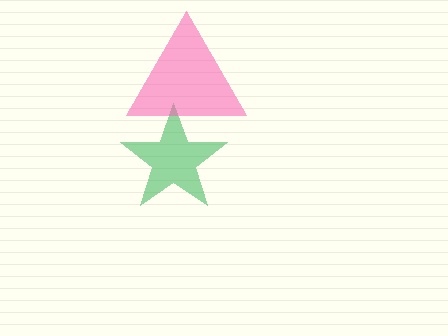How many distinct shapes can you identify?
There are 2 distinct shapes: a green star, a pink triangle.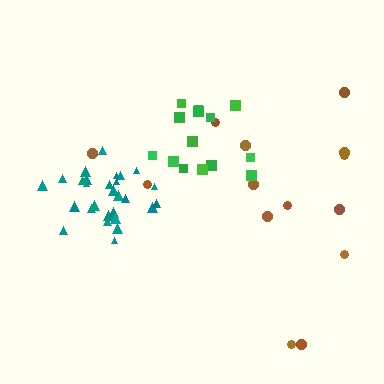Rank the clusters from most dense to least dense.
teal, green, brown.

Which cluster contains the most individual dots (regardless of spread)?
Teal (29).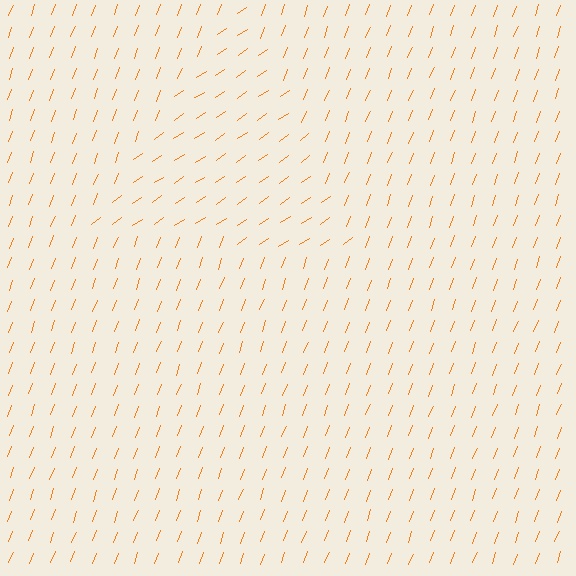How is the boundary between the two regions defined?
The boundary is defined purely by a change in line orientation (approximately 35 degrees difference). All lines are the same color and thickness.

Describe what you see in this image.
The image is filled with small orange line segments. A triangle region in the image has lines oriented differently from the surrounding lines, creating a visible texture boundary.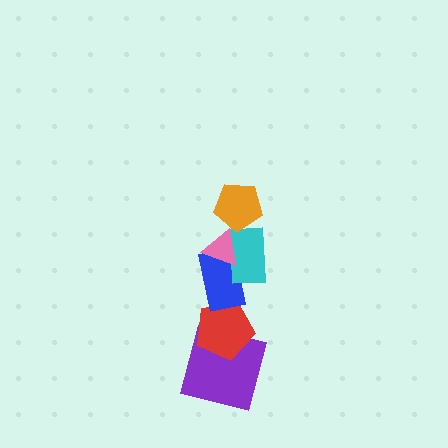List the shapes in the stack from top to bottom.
From top to bottom: the orange pentagon, the pink triangle, the cyan rectangle, the blue rectangle, the red pentagon, the purple square.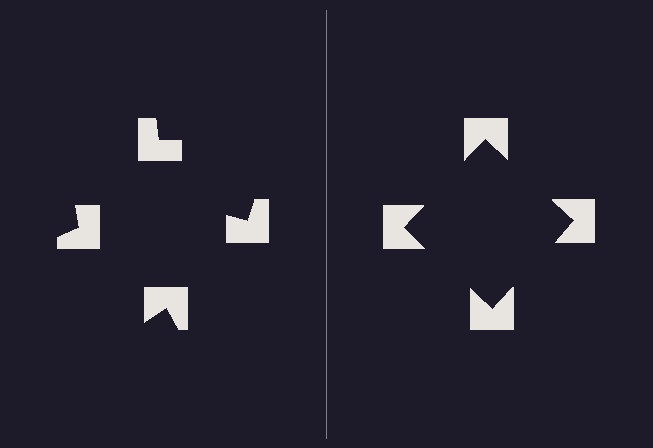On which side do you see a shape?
An illusory square appears on the right side. On the left side the wedge cuts are rotated, so no coherent shape forms.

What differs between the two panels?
The notched squares are positioned identically on both sides; only the wedge orientations differ. On the right they align to a square; on the left they are misaligned.